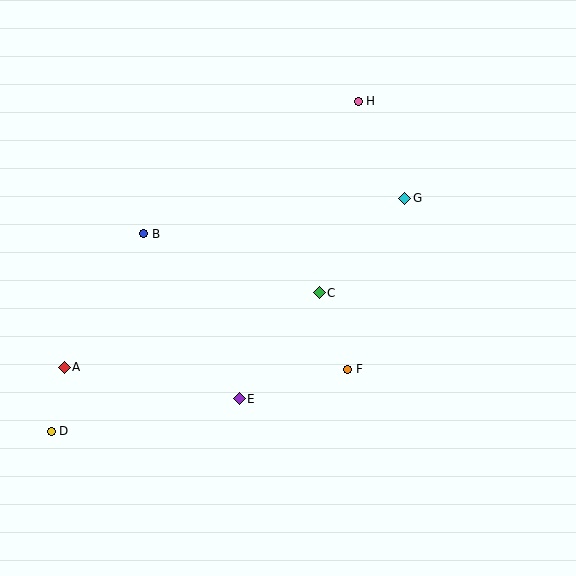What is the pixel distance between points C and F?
The distance between C and F is 82 pixels.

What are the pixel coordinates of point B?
Point B is at (144, 234).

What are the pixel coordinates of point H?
Point H is at (358, 101).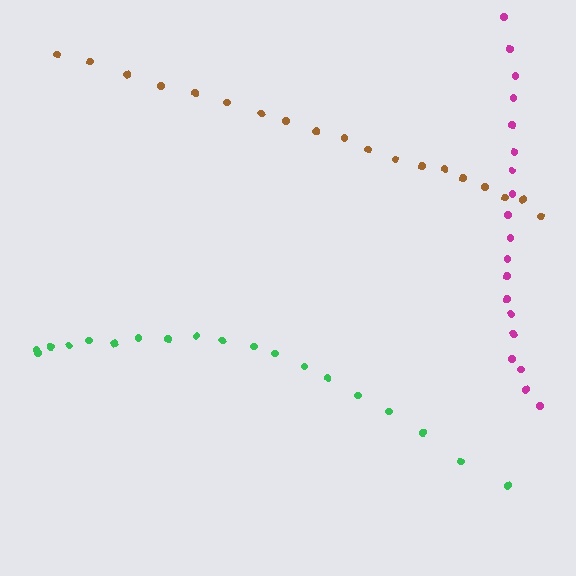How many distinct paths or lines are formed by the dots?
There are 3 distinct paths.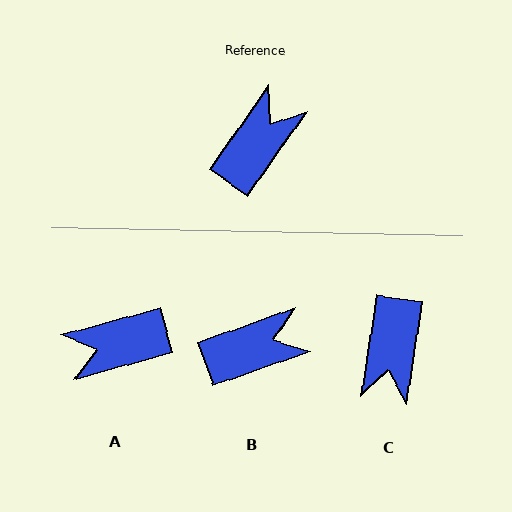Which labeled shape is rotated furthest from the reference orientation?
C, about 154 degrees away.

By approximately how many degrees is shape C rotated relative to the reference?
Approximately 154 degrees clockwise.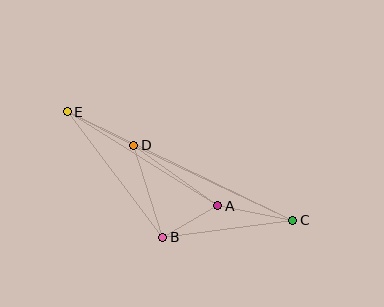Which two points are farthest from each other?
Points C and E are farthest from each other.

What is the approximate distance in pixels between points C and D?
The distance between C and D is approximately 176 pixels.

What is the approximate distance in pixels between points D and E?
The distance between D and E is approximately 74 pixels.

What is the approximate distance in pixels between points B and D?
The distance between B and D is approximately 97 pixels.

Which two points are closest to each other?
Points A and B are closest to each other.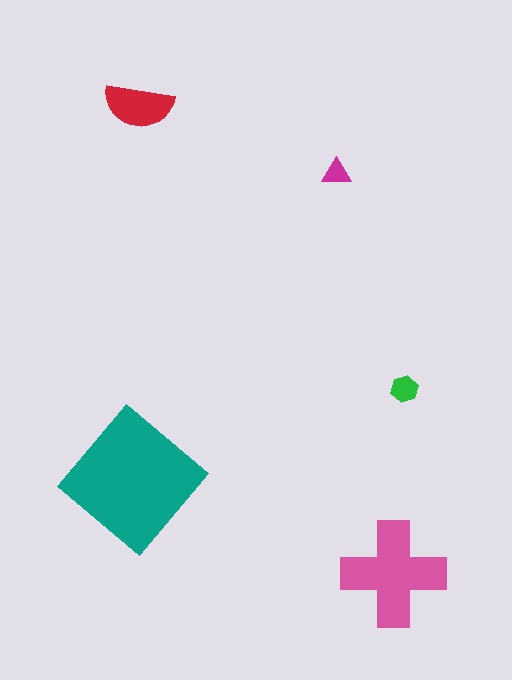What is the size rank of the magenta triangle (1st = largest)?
5th.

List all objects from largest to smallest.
The teal diamond, the pink cross, the red semicircle, the green hexagon, the magenta triangle.